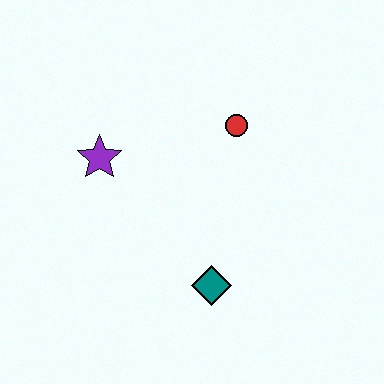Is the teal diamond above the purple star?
No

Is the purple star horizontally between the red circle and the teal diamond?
No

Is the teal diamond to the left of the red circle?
Yes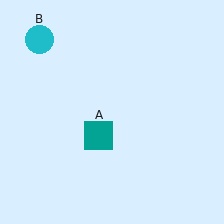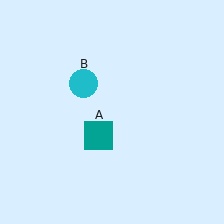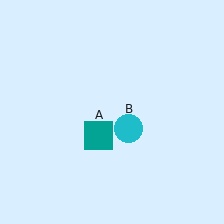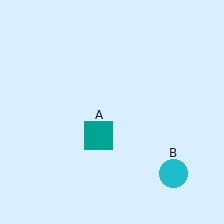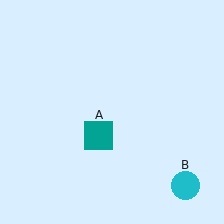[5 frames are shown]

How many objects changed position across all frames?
1 object changed position: cyan circle (object B).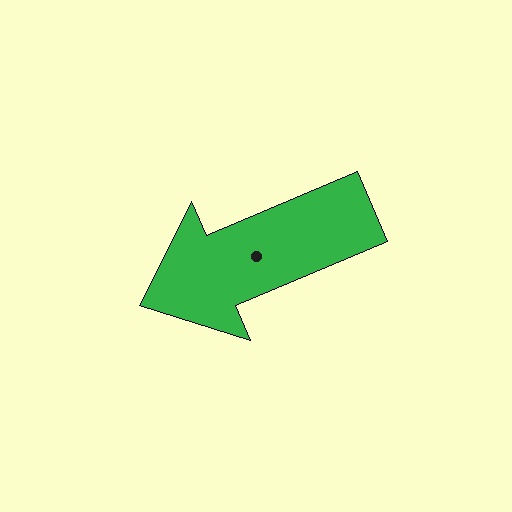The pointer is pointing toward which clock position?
Roughly 8 o'clock.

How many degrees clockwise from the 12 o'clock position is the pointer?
Approximately 247 degrees.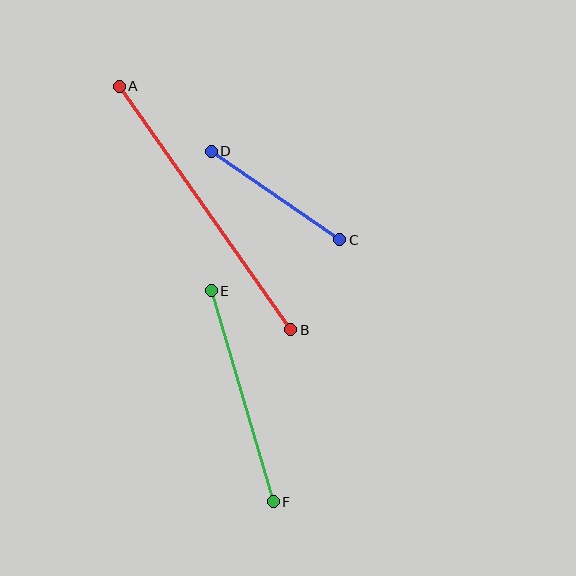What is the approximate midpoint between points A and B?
The midpoint is at approximately (205, 208) pixels.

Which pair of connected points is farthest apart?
Points A and B are farthest apart.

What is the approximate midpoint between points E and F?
The midpoint is at approximately (242, 396) pixels.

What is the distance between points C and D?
The distance is approximately 156 pixels.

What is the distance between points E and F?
The distance is approximately 220 pixels.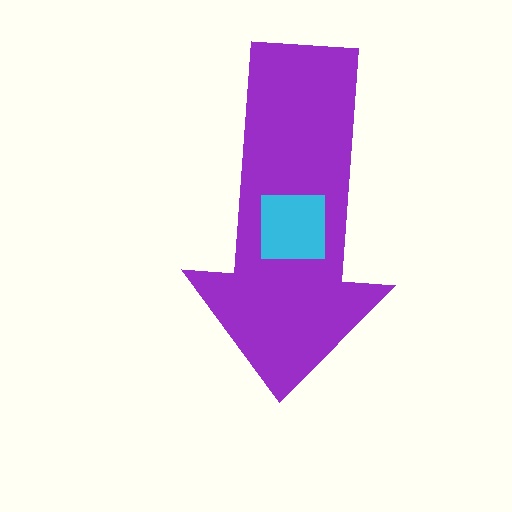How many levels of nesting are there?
2.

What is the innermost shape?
The cyan square.